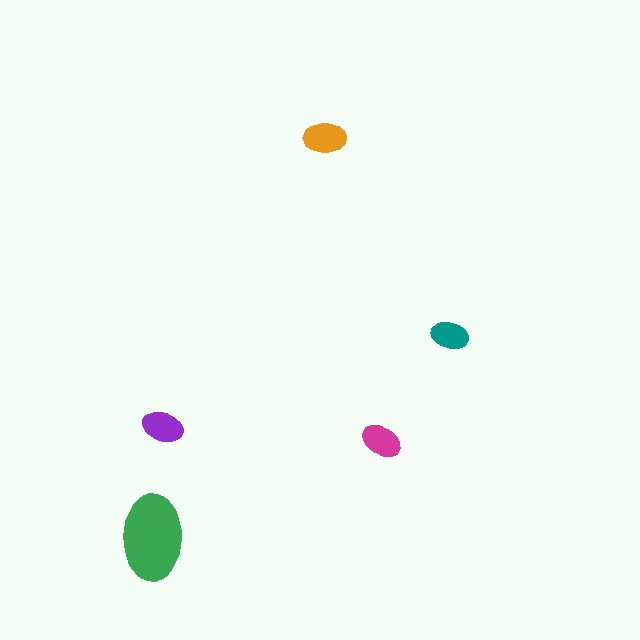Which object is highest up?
The orange ellipse is topmost.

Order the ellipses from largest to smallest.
the green one, the orange one, the purple one, the magenta one, the teal one.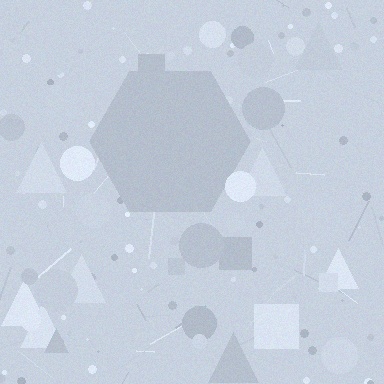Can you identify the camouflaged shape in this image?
The camouflaged shape is a hexagon.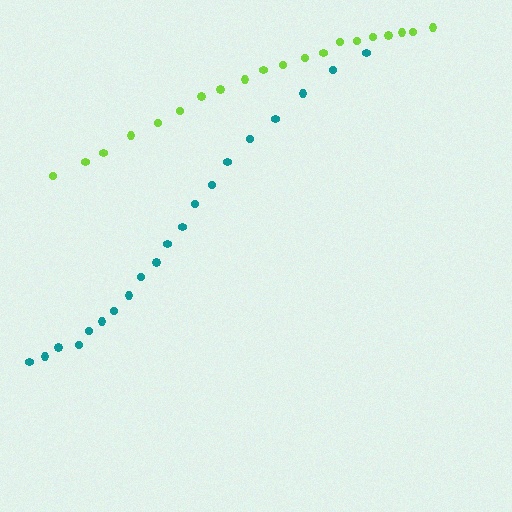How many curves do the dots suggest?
There are 2 distinct paths.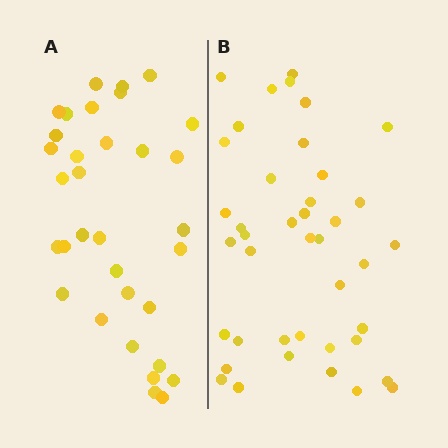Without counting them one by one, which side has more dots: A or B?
Region B (the right region) has more dots.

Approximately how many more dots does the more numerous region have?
Region B has roughly 8 or so more dots than region A.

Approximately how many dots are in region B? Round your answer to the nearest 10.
About 40 dots. (The exact count is 41, which rounds to 40.)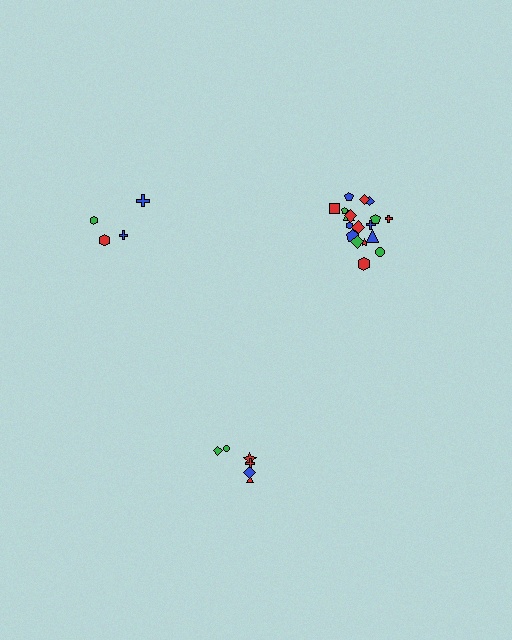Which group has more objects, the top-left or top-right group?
The top-right group.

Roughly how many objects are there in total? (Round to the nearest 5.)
Roughly 30 objects in total.